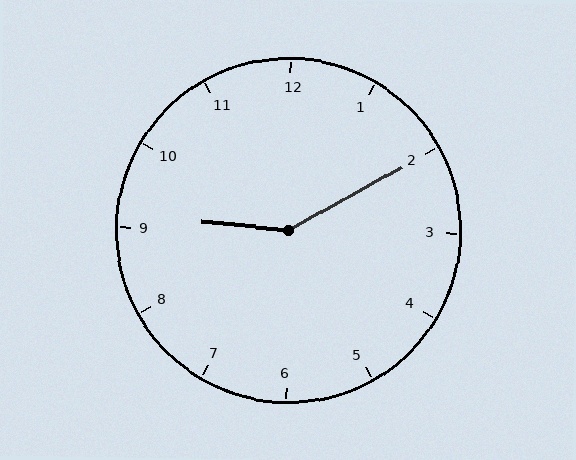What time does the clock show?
9:10.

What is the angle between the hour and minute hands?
Approximately 145 degrees.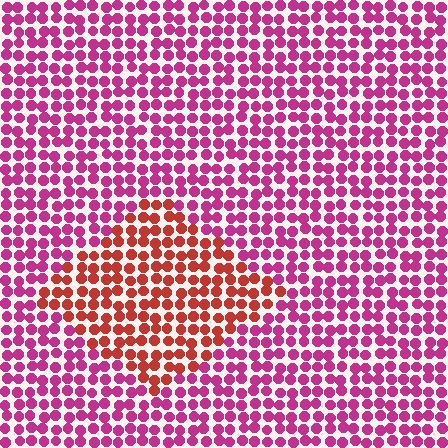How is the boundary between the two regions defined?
The boundary is defined purely by a slight shift in hue (about 41 degrees). Spacing, size, and orientation are identical on both sides.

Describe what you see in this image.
The image is filled with small magenta elements in a uniform arrangement. A diamond-shaped region is visible where the elements are tinted to a slightly different hue, forming a subtle color boundary.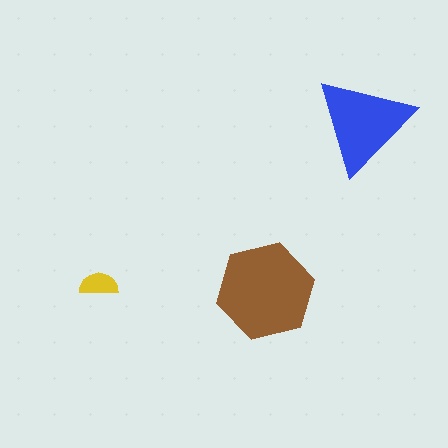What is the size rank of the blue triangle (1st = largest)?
2nd.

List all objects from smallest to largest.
The yellow semicircle, the blue triangle, the brown hexagon.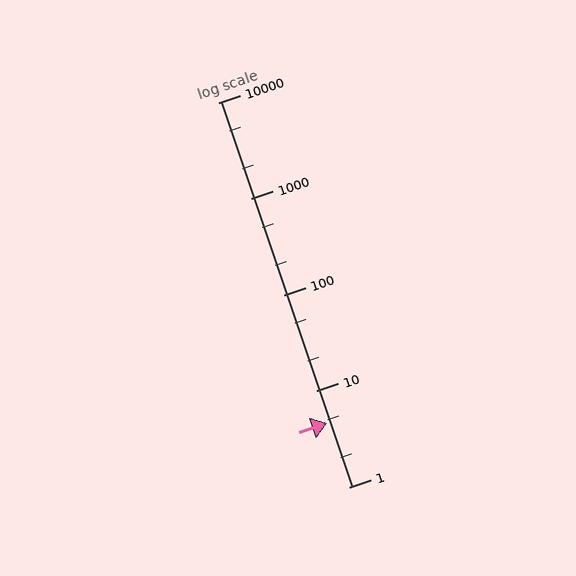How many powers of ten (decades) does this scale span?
The scale spans 4 decades, from 1 to 10000.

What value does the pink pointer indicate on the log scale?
The pointer indicates approximately 4.6.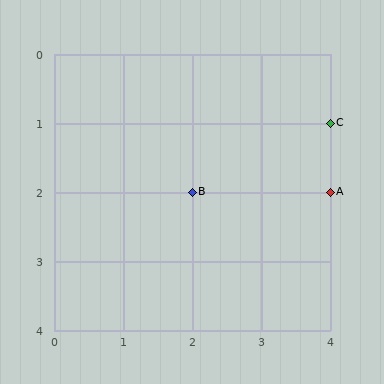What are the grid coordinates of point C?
Point C is at grid coordinates (4, 1).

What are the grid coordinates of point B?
Point B is at grid coordinates (2, 2).